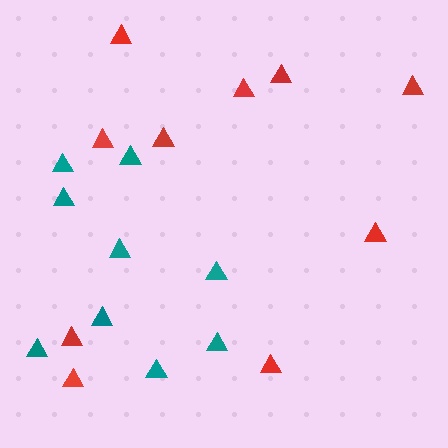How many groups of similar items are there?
There are 2 groups: one group of red triangles (10) and one group of teal triangles (9).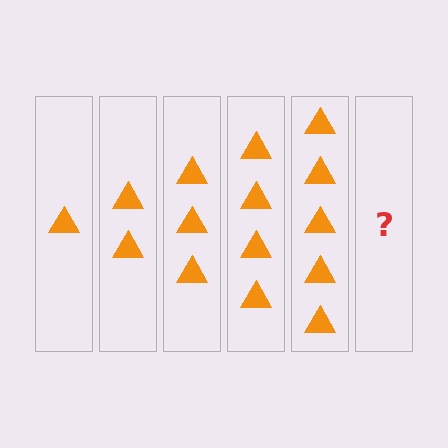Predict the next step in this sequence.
The next step is 6 triangles.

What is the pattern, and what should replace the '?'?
The pattern is that each step adds one more triangle. The '?' should be 6 triangles.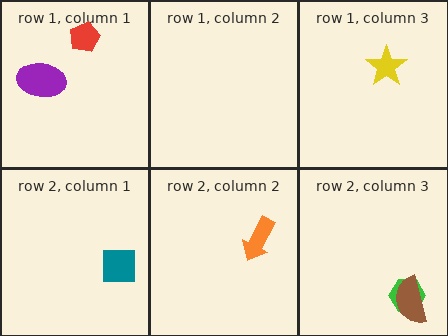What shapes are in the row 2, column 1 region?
The teal square.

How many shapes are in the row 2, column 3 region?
2.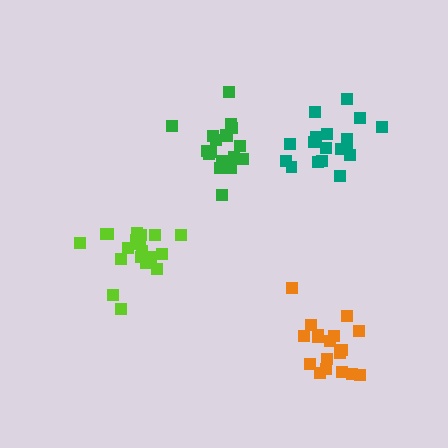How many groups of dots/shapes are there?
There are 4 groups.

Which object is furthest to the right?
The orange cluster is rightmost.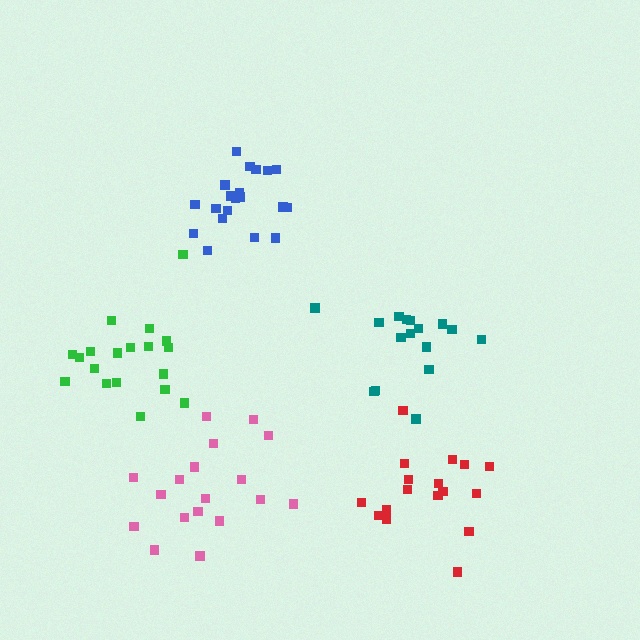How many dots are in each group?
Group 1: 16 dots, Group 2: 19 dots, Group 3: 18 dots, Group 4: 20 dots, Group 5: 17 dots (90 total).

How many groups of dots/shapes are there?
There are 5 groups.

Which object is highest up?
The blue cluster is topmost.